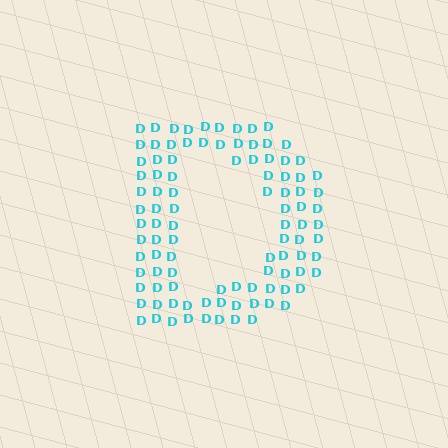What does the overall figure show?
The overall figure shows the letter D.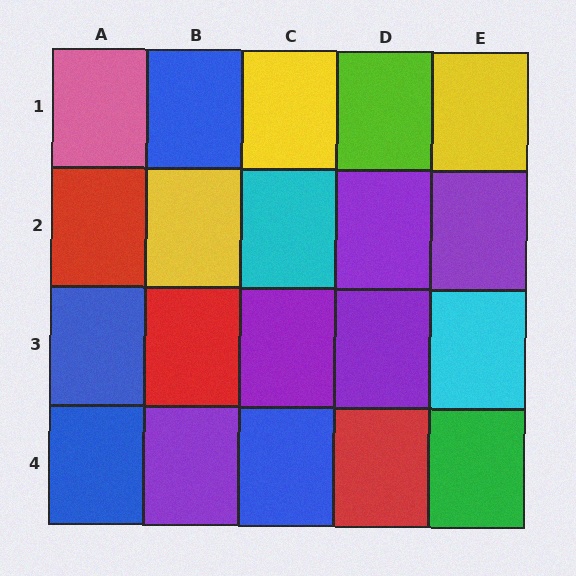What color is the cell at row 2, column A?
Red.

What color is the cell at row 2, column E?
Purple.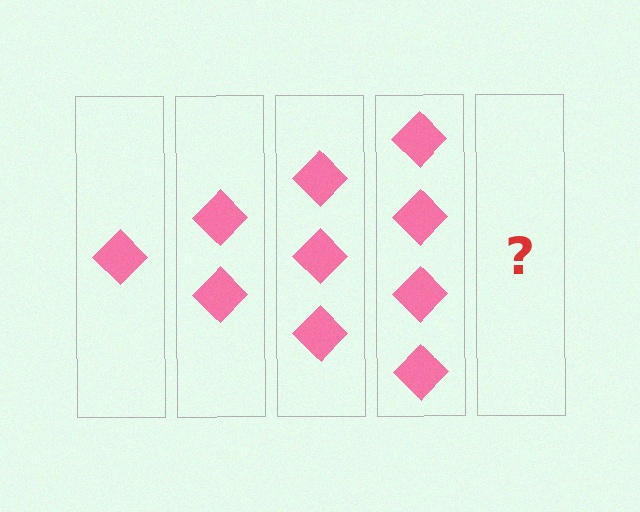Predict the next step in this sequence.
The next step is 5 diamonds.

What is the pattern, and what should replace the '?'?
The pattern is that each step adds one more diamond. The '?' should be 5 diamonds.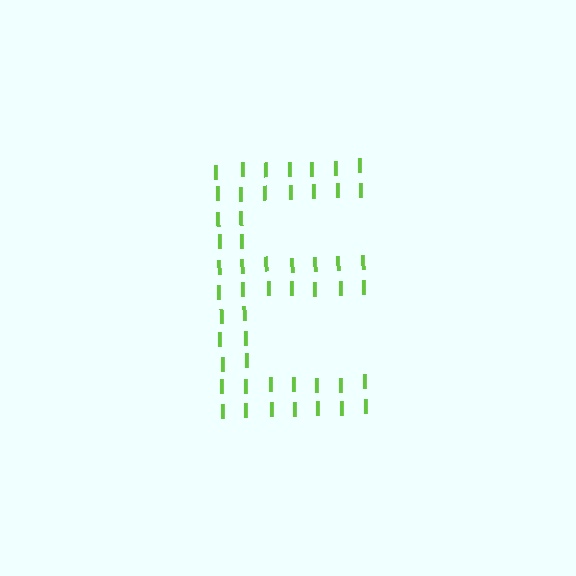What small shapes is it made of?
It is made of small letter I's.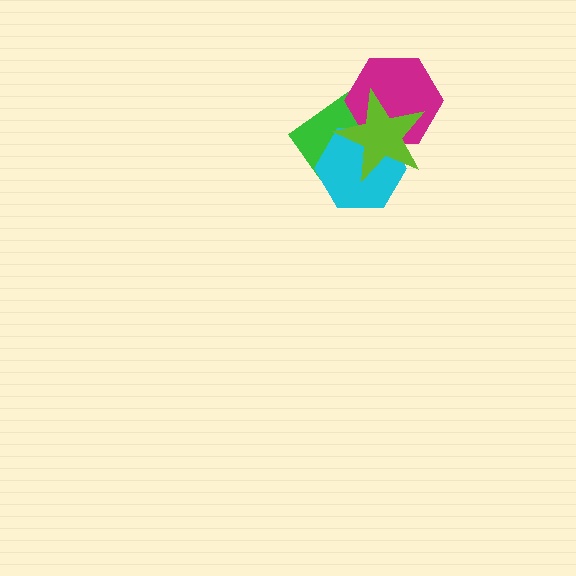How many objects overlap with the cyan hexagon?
3 objects overlap with the cyan hexagon.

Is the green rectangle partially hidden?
Yes, it is partially covered by another shape.